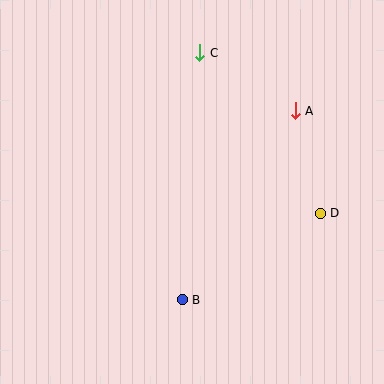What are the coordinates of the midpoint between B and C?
The midpoint between B and C is at (191, 176).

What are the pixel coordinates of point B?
Point B is at (182, 300).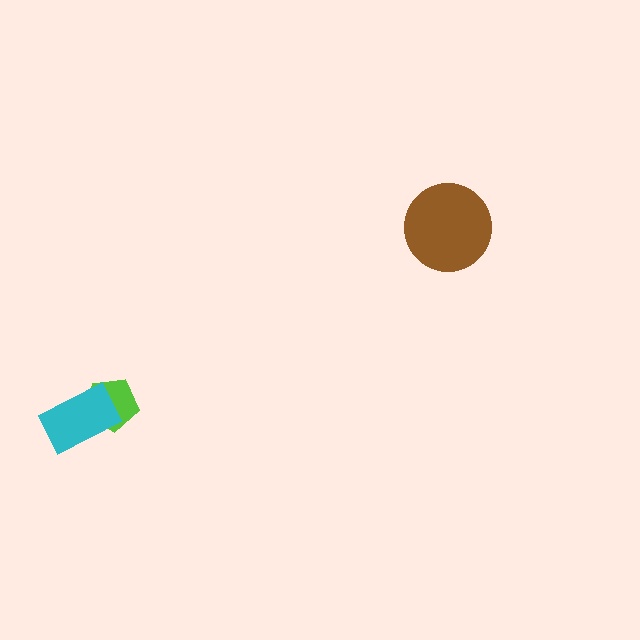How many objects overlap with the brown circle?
0 objects overlap with the brown circle.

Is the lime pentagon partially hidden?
Yes, it is partially covered by another shape.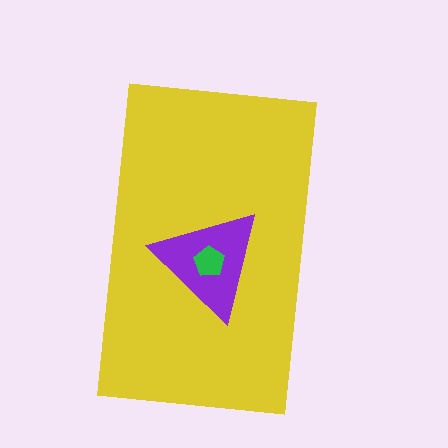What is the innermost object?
The green pentagon.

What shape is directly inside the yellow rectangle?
The purple triangle.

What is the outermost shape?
The yellow rectangle.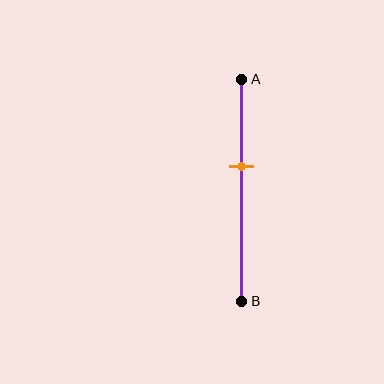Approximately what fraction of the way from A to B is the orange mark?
The orange mark is approximately 40% of the way from A to B.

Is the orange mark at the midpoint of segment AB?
No, the mark is at about 40% from A, not at the 50% midpoint.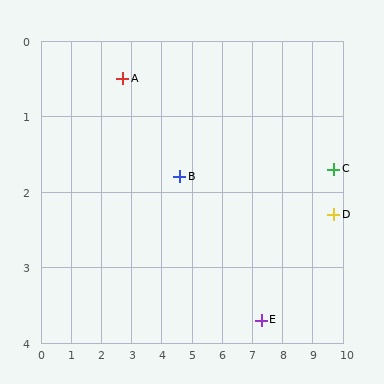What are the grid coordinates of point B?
Point B is at approximately (4.6, 1.8).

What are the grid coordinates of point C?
Point C is at approximately (9.7, 1.7).